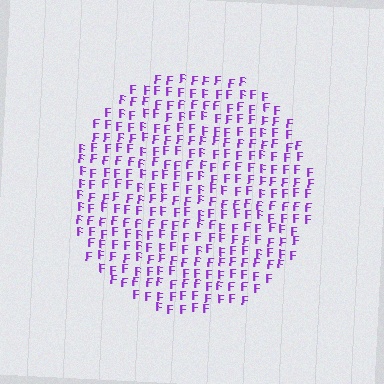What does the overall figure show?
The overall figure shows a circle.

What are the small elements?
The small elements are letter F's.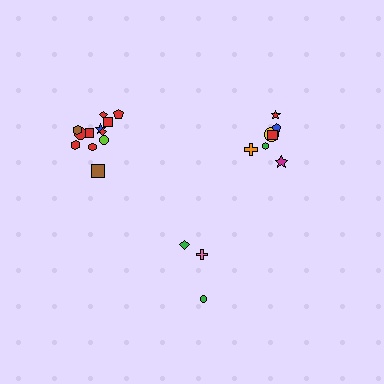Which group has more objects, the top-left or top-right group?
The top-left group.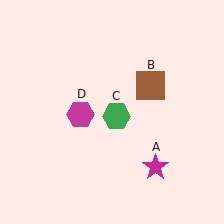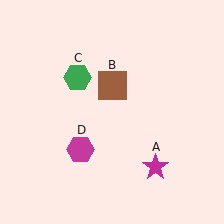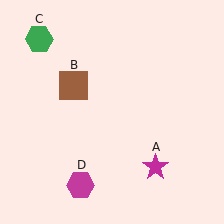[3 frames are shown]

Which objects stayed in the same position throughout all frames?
Magenta star (object A) remained stationary.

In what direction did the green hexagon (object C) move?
The green hexagon (object C) moved up and to the left.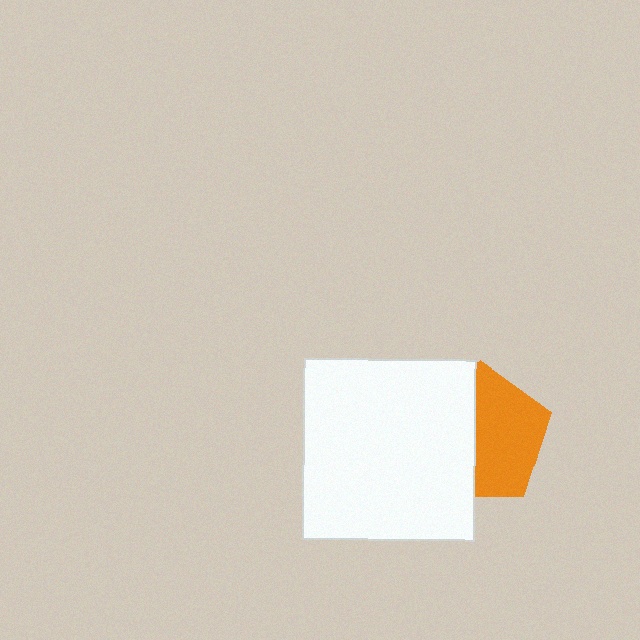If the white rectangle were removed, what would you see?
You would see the complete orange pentagon.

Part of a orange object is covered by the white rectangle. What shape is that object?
It is a pentagon.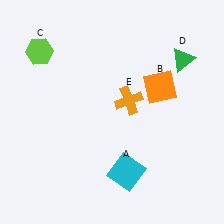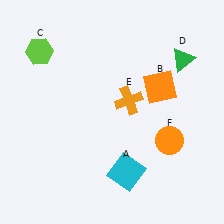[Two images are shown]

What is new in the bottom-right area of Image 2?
An orange circle (F) was added in the bottom-right area of Image 2.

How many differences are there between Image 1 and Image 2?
There is 1 difference between the two images.